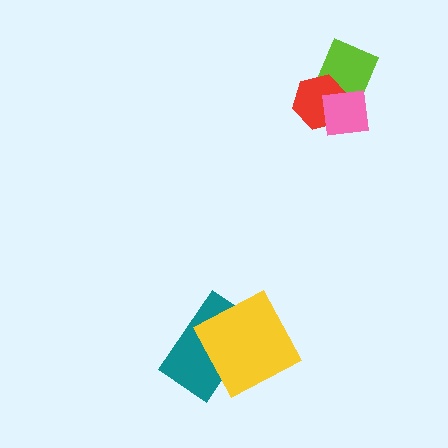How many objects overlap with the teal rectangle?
1 object overlaps with the teal rectangle.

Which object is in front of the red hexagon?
The pink square is in front of the red hexagon.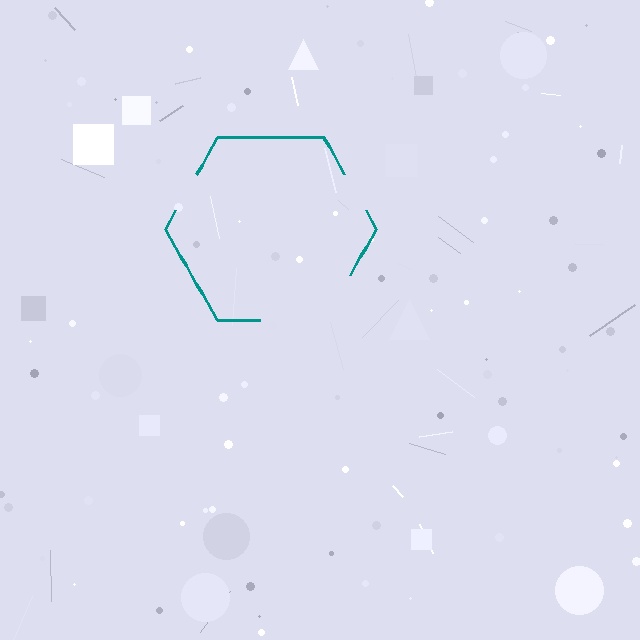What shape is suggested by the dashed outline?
The dashed outline suggests a hexagon.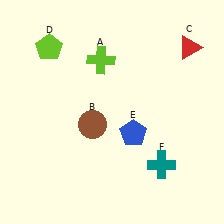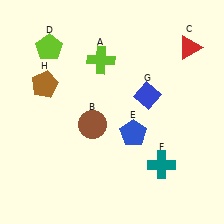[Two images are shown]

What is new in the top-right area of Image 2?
A blue diamond (G) was added in the top-right area of Image 2.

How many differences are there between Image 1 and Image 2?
There are 2 differences between the two images.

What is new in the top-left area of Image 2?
A brown pentagon (H) was added in the top-left area of Image 2.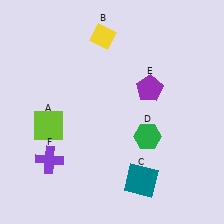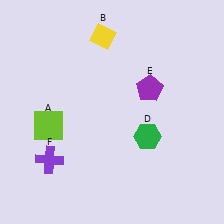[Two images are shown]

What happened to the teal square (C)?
The teal square (C) was removed in Image 2. It was in the bottom-right area of Image 1.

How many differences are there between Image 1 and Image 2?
There is 1 difference between the two images.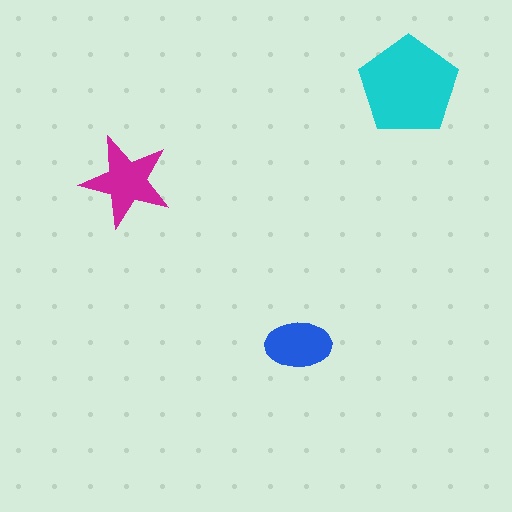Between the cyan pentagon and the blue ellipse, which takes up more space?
The cyan pentagon.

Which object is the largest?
The cyan pentagon.